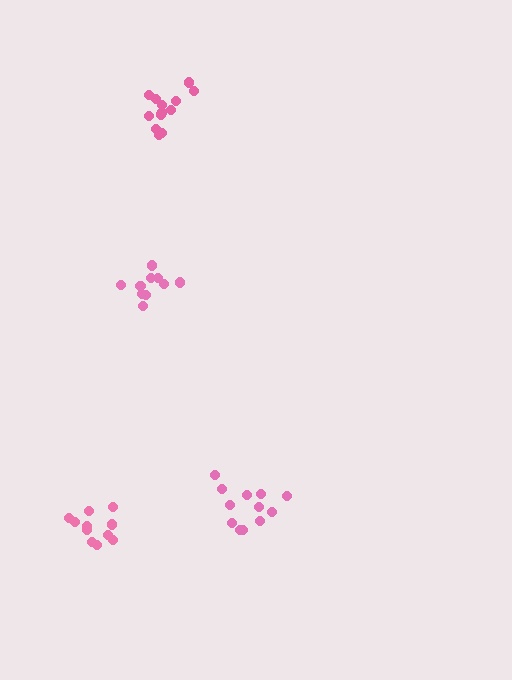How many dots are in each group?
Group 1: 12 dots, Group 2: 13 dots, Group 3: 11 dots, Group 4: 10 dots (46 total).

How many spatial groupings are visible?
There are 4 spatial groupings.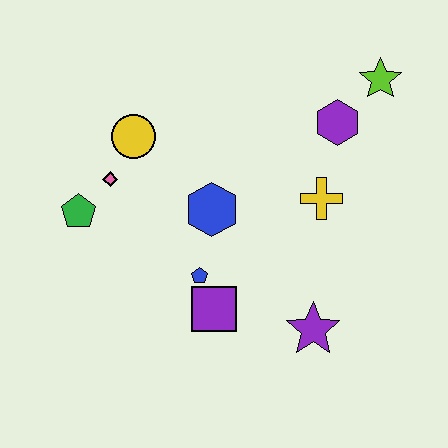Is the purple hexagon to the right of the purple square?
Yes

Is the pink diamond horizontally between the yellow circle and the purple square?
No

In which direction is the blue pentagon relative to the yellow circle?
The blue pentagon is below the yellow circle.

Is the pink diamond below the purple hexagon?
Yes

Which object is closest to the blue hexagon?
The blue pentagon is closest to the blue hexagon.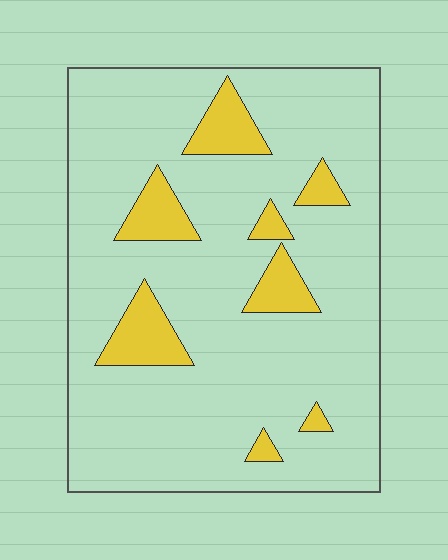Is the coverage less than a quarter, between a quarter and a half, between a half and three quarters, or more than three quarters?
Less than a quarter.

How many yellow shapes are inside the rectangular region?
8.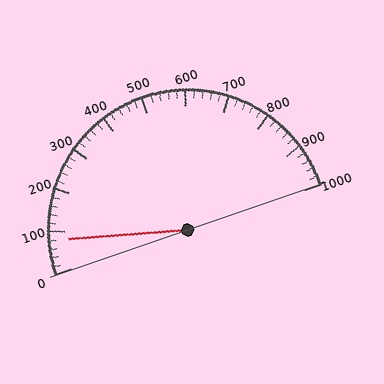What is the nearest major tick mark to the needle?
The nearest major tick mark is 100.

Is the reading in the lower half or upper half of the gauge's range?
The reading is in the lower half of the range (0 to 1000).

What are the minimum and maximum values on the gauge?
The gauge ranges from 0 to 1000.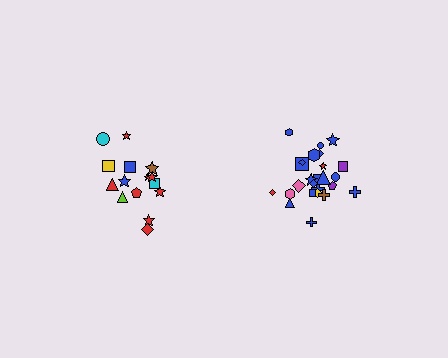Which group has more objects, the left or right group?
The right group.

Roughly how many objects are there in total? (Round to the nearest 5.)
Roughly 40 objects in total.